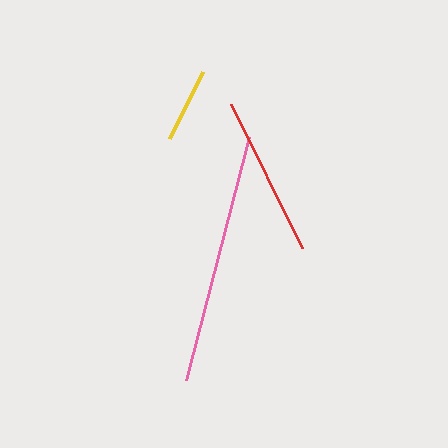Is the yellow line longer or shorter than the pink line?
The pink line is longer than the yellow line.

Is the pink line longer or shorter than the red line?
The pink line is longer than the red line.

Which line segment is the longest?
The pink line is the longest at approximately 251 pixels.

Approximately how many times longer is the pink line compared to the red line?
The pink line is approximately 1.6 times the length of the red line.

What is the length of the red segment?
The red segment is approximately 161 pixels long.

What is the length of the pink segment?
The pink segment is approximately 251 pixels long.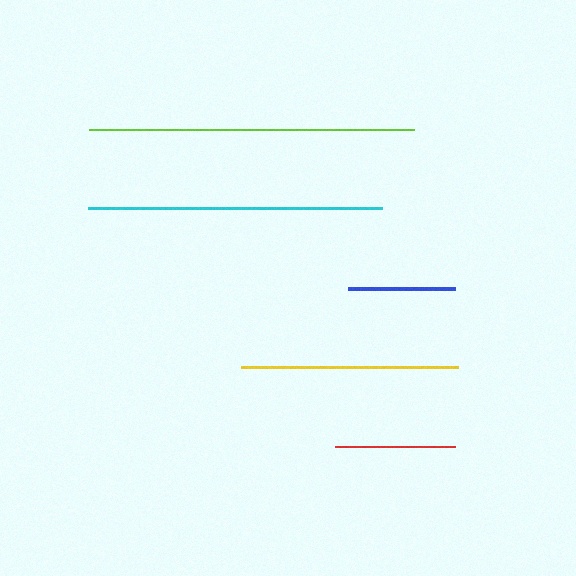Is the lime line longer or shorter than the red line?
The lime line is longer than the red line.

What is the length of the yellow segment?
The yellow segment is approximately 217 pixels long.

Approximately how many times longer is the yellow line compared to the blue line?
The yellow line is approximately 2.0 times the length of the blue line.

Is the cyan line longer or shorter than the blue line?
The cyan line is longer than the blue line.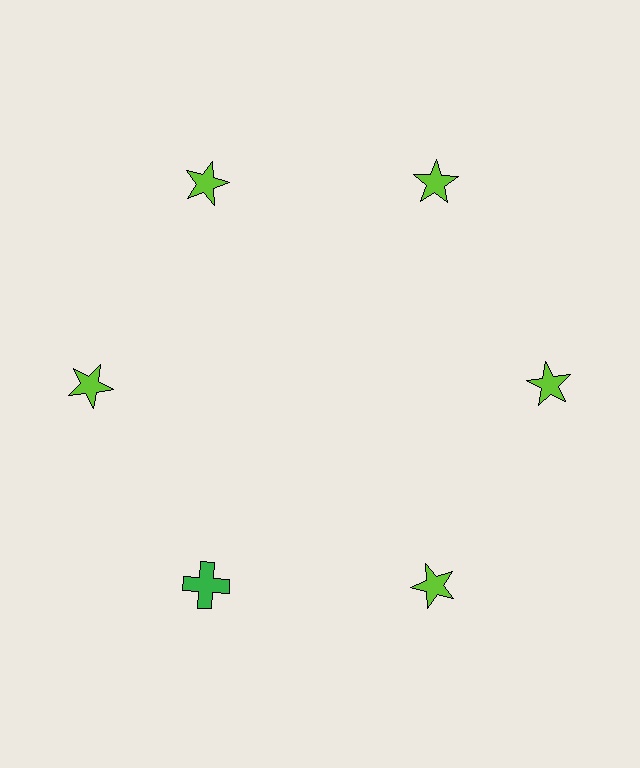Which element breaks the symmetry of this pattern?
The green cross at roughly the 7 o'clock position breaks the symmetry. All other shapes are lime stars.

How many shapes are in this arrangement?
There are 6 shapes arranged in a ring pattern.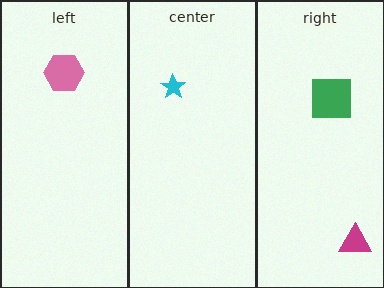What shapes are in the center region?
The cyan star.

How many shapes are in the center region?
1.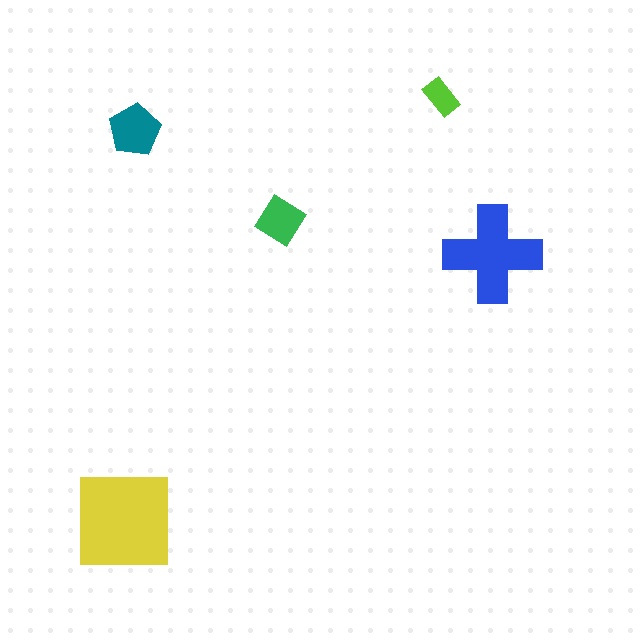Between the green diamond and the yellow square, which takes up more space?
The yellow square.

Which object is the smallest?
The lime rectangle.